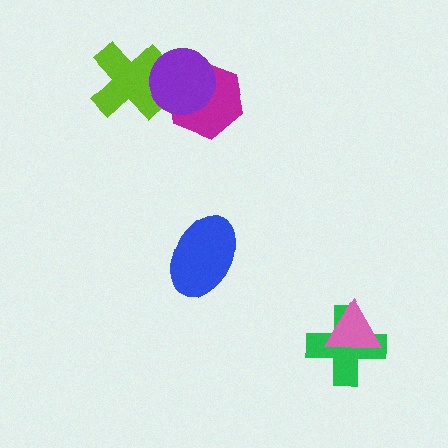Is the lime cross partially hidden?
Yes, it is partially covered by another shape.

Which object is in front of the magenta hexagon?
The purple circle is in front of the magenta hexagon.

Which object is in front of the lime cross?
The purple circle is in front of the lime cross.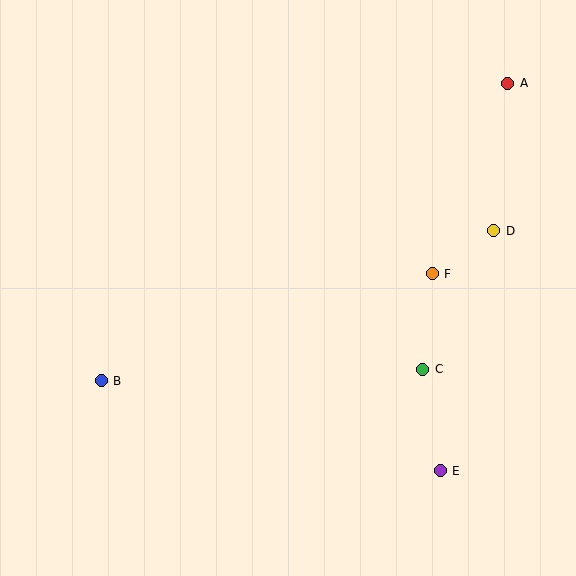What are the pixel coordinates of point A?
Point A is at (508, 83).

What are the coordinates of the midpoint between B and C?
The midpoint between B and C is at (262, 375).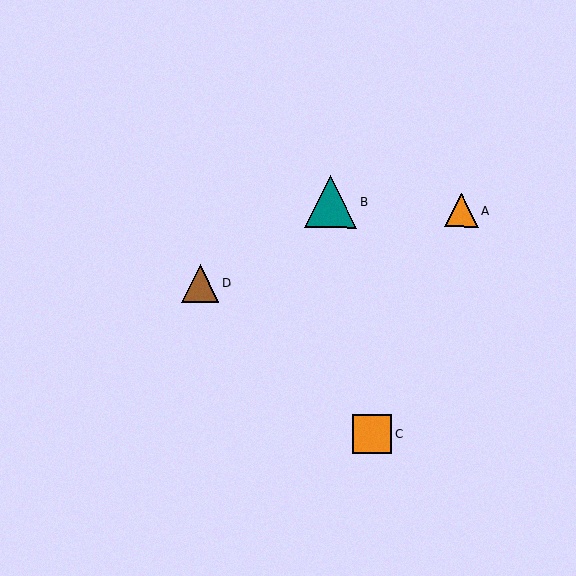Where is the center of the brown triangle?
The center of the brown triangle is at (200, 284).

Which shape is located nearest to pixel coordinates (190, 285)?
The brown triangle (labeled D) at (200, 284) is nearest to that location.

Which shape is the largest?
The teal triangle (labeled B) is the largest.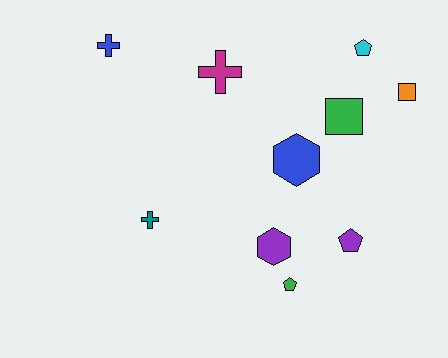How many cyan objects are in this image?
There is 1 cyan object.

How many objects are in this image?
There are 10 objects.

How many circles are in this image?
There are no circles.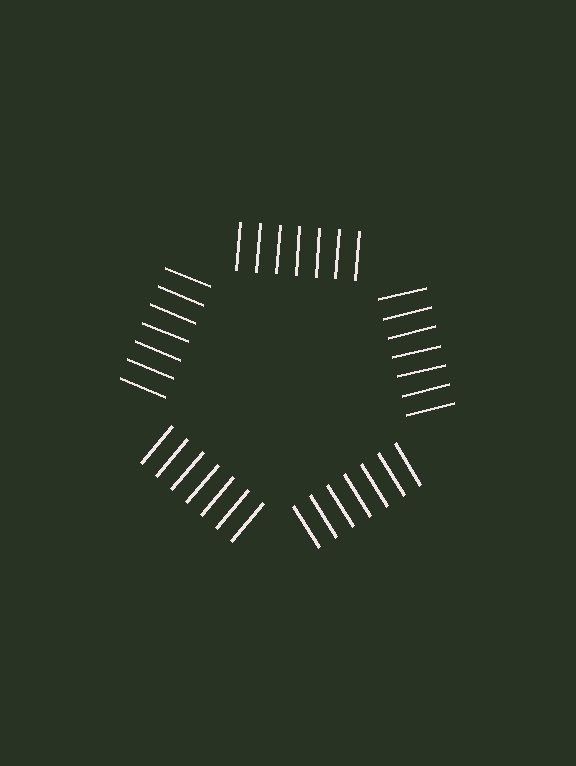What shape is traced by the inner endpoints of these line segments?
An illusory pentagon — the line segments terminate on its edges but no continuous stroke is drawn.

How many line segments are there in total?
35 — 7 along each of the 5 edges.